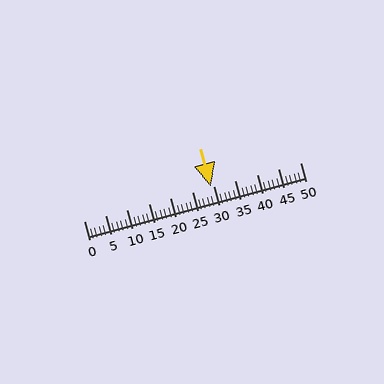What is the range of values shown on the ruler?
The ruler shows values from 0 to 50.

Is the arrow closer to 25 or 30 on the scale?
The arrow is closer to 30.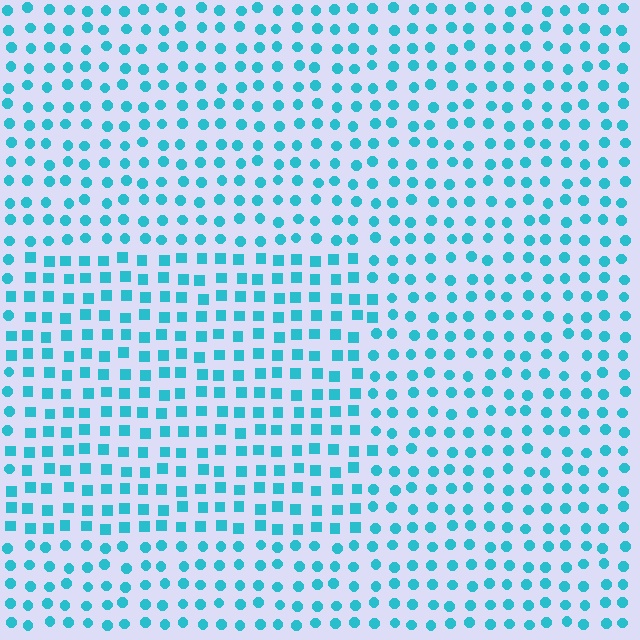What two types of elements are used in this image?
The image uses squares inside the rectangle region and circles outside it.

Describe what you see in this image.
The image is filled with small cyan elements arranged in a uniform grid. A rectangle-shaped region contains squares, while the surrounding area contains circles. The boundary is defined purely by the change in element shape.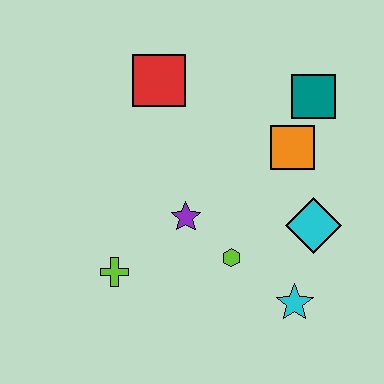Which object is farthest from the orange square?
The lime cross is farthest from the orange square.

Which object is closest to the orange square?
The teal square is closest to the orange square.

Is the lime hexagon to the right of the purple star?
Yes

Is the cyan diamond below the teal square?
Yes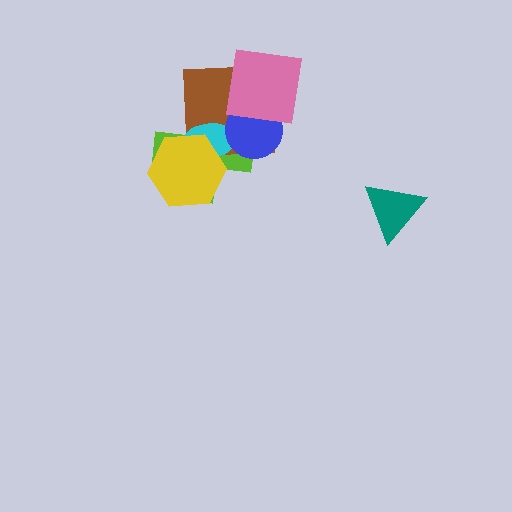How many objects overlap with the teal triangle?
0 objects overlap with the teal triangle.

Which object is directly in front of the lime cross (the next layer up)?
The brown square is directly in front of the lime cross.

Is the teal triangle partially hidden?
No, no other shape covers it.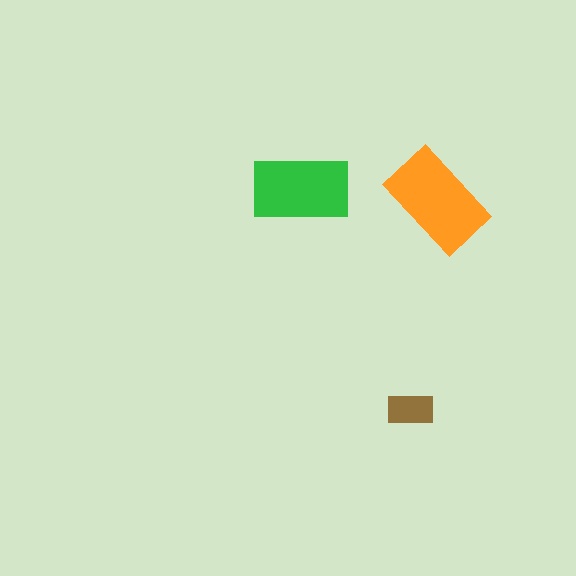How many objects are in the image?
There are 3 objects in the image.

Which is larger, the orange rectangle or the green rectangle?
The orange one.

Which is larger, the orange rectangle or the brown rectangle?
The orange one.